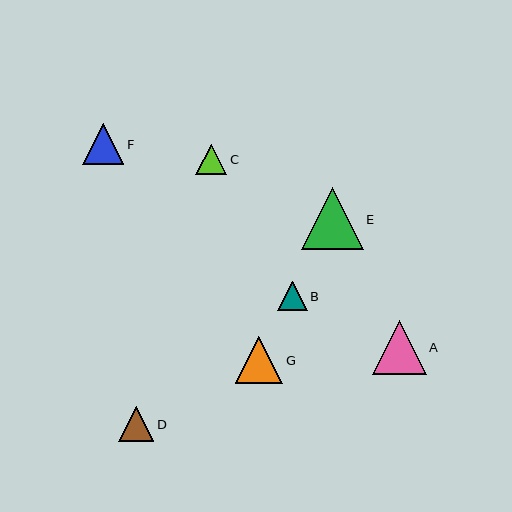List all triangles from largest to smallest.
From largest to smallest: E, A, G, F, D, C, B.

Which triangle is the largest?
Triangle E is the largest with a size of approximately 62 pixels.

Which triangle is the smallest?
Triangle B is the smallest with a size of approximately 30 pixels.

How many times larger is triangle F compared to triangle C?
Triangle F is approximately 1.3 times the size of triangle C.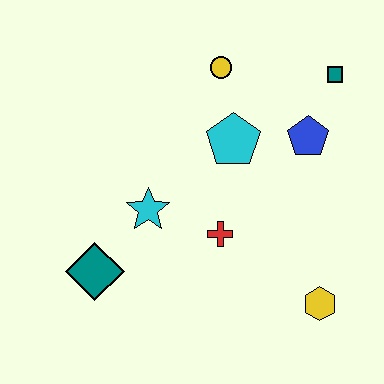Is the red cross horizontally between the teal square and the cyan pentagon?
No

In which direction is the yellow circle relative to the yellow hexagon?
The yellow circle is above the yellow hexagon.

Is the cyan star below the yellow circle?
Yes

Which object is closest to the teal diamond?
The cyan star is closest to the teal diamond.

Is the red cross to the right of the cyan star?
Yes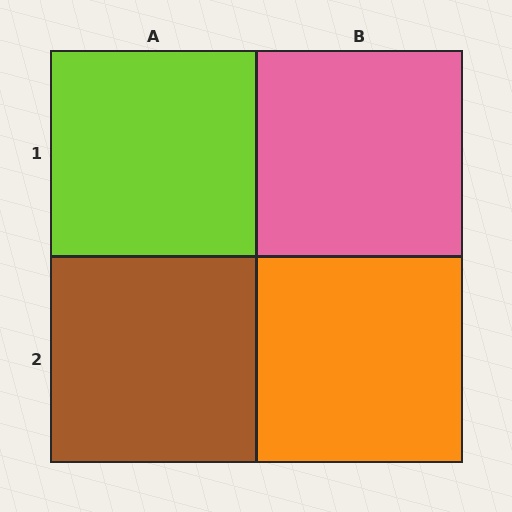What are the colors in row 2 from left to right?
Brown, orange.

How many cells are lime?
1 cell is lime.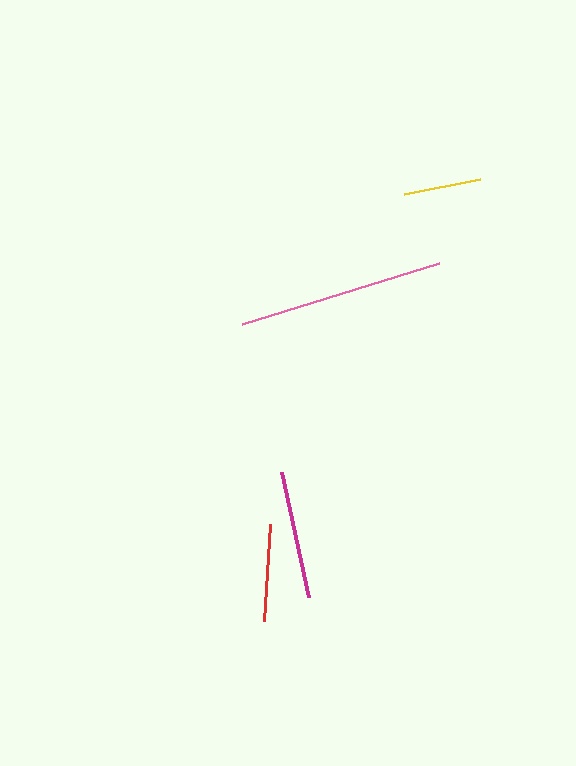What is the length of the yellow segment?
The yellow segment is approximately 78 pixels long.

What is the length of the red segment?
The red segment is approximately 97 pixels long.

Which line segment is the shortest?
The yellow line is the shortest at approximately 78 pixels.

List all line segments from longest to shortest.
From longest to shortest: pink, magenta, red, yellow.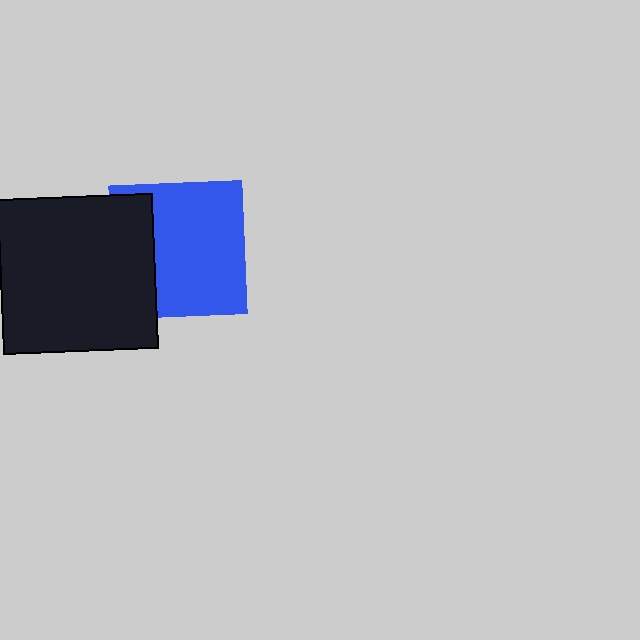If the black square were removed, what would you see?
You would see the complete blue square.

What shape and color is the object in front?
The object in front is a black square.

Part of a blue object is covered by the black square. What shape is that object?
It is a square.